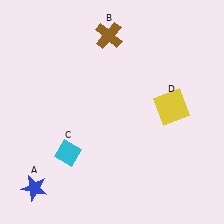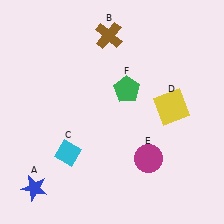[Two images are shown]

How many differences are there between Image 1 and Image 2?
There are 2 differences between the two images.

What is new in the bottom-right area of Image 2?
A magenta circle (E) was added in the bottom-right area of Image 2.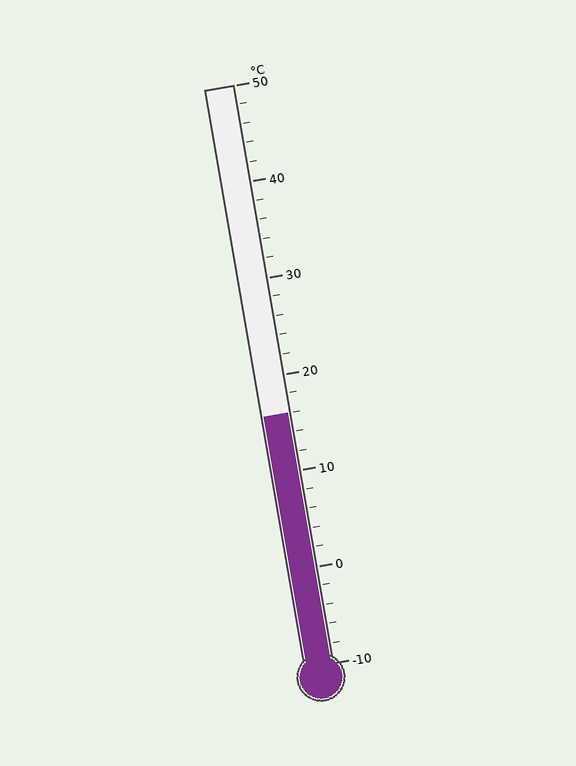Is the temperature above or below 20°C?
The temperature is below 20°C.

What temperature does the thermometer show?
The thermometer shows approximately 16°C.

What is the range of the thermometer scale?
The thermometer scale ranges from -10°C to 50°C.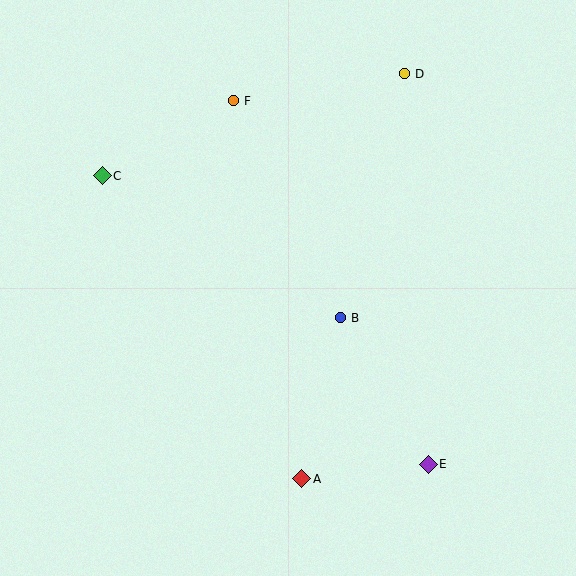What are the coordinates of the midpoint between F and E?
The midpoint between F and E is at (331, 283).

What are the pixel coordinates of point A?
Point A is at (302, 479).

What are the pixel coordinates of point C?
Point C is at (102, 176).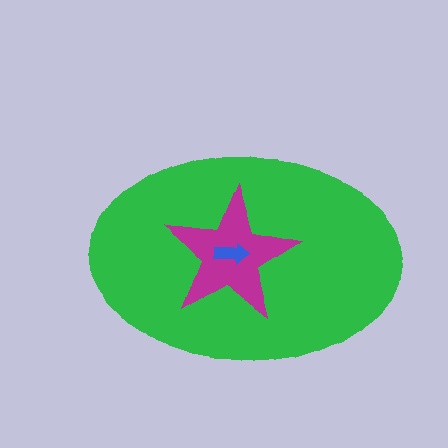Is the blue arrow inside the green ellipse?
Yes.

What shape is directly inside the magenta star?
The blue arrow.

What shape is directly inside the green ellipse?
The magenta star.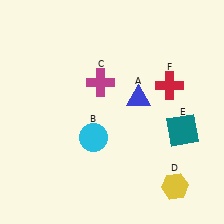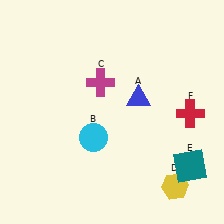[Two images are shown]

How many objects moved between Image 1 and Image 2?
2 objects moved between the two images.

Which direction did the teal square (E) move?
The teal square (E) moved down.